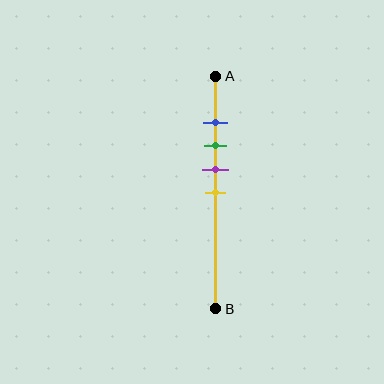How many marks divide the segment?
There are 4 marks dividing the segment.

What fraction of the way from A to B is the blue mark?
The blue mark is approximately 20% (0.2) of the way from A to B.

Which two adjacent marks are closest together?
The blue and green marks are the closest adjacent pair.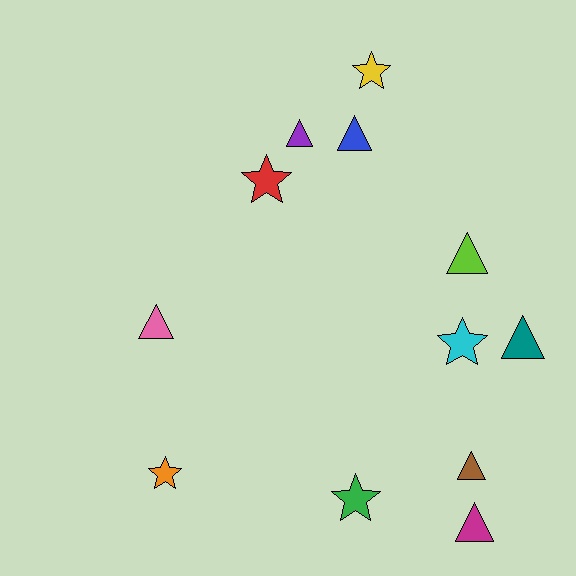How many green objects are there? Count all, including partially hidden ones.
There is 1 green object.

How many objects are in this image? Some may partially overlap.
There are 12 objects.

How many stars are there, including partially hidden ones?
There are 5 stars.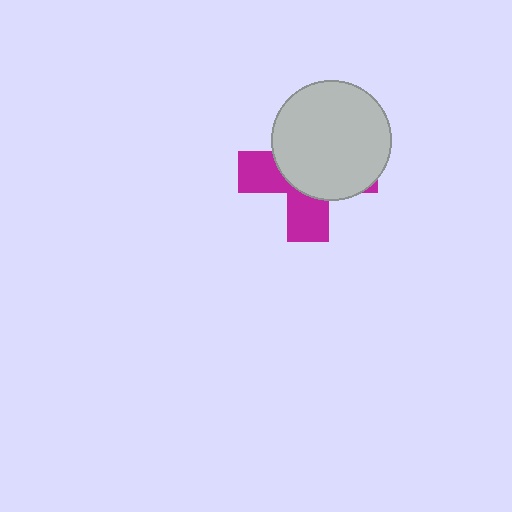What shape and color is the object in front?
The object in front is a light gray circle.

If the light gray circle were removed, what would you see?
You would see the complete magenta cross.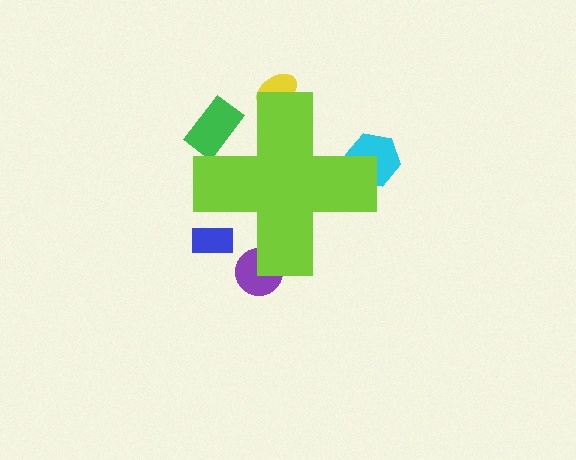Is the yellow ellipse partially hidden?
Yes, the yellow ellipse is partially hidden behind the lime cross.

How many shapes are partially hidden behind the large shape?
5 shapes are partially hidden.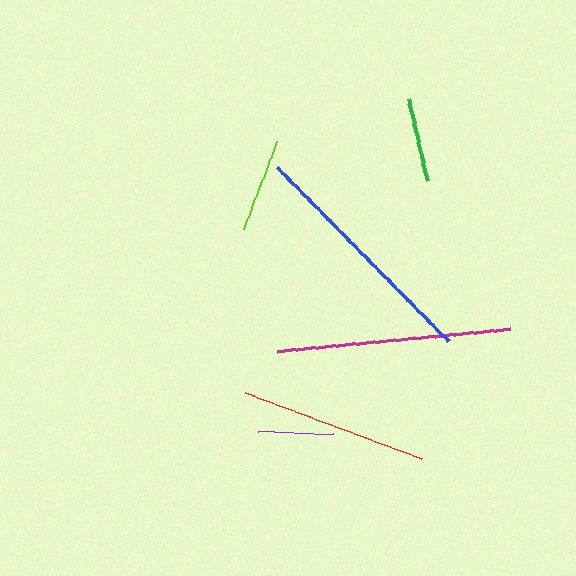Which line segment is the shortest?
The purple line is the shortest at approximately 75 pixels.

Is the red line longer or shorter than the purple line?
The red line is longer than the purple line.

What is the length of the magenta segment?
The magenta segment is approximately 234 pixels long.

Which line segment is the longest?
The blue line is the longest at approximately 244 pixels.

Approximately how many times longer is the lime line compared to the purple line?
The lime line is approximately 1.3 times the length of the purple line.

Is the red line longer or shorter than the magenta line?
The magenta line is longer than the red line.